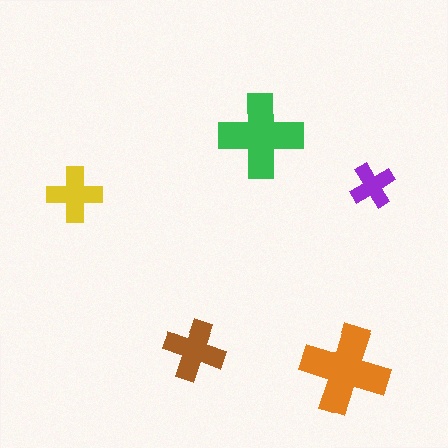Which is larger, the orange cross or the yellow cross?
The orange one.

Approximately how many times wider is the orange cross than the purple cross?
About 2 times wider.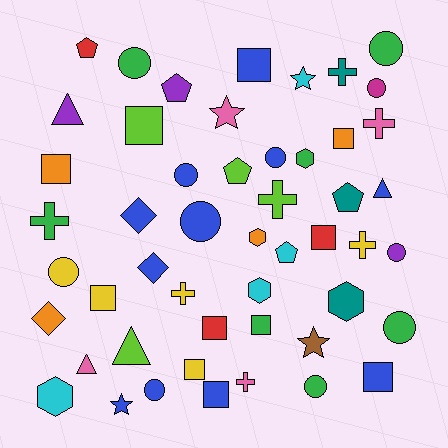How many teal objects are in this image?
There are 3 teal objects.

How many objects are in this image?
There are 50 objects.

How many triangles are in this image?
There are 4 triangles.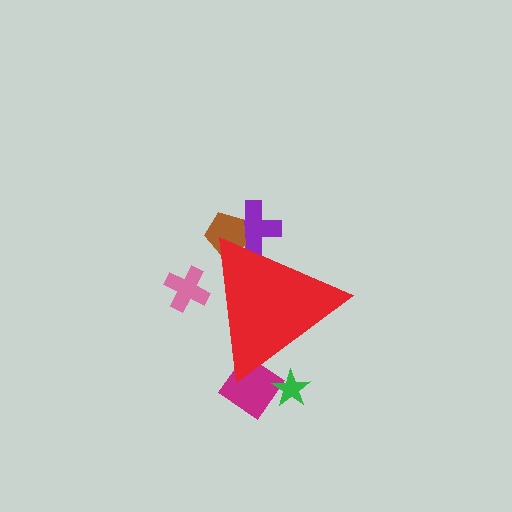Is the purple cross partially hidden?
Yes, the purple cross is partially hidden behind the red triangle.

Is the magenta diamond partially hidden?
Yes, the magenta diamond is partially hidden behind the red triangle.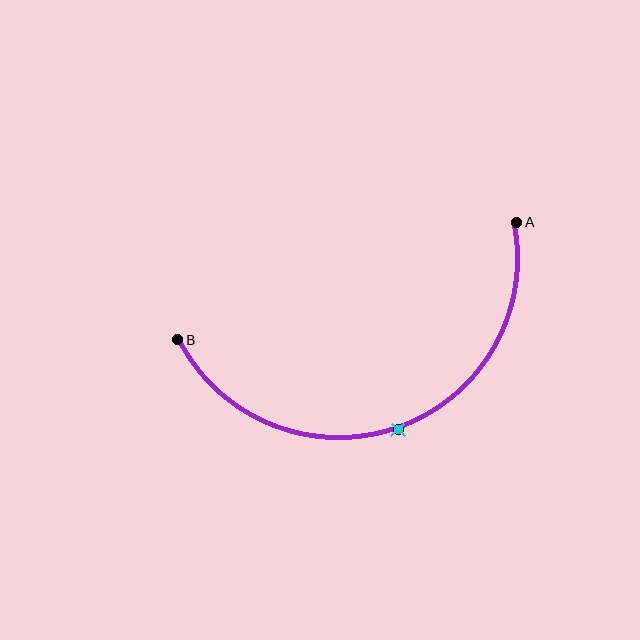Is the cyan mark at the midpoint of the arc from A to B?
Yes. The cyan mark lies on the arc at equal arc-length from both A and B — it is the arc midpoint.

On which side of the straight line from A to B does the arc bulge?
The arc bulges below the straight line connecting A and B.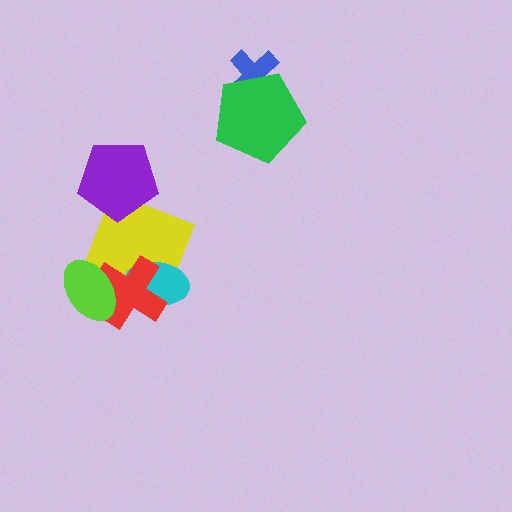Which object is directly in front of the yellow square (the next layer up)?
The cyan ellipse is directly in front of the yellow square.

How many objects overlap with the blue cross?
1 object overlaps with the blue cross.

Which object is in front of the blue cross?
The green pentagon is in front of the blue cross.